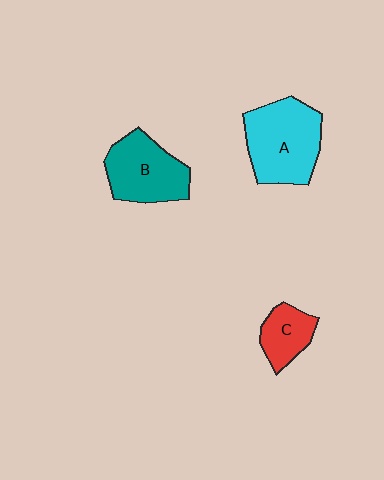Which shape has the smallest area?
Shape C (red).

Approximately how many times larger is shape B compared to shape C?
Approximately 1.8 times.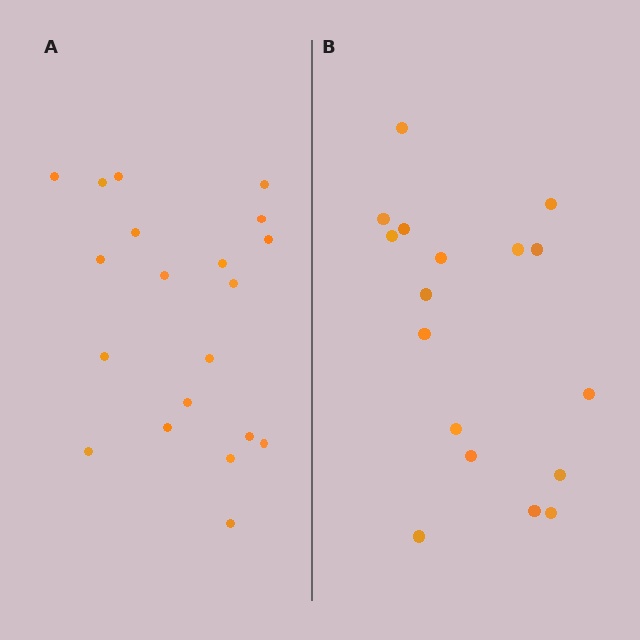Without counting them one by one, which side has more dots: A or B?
Region A (the left region) has more dots.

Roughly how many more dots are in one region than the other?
Region A has just a few more — roughly 2 or 3 more dots than region B.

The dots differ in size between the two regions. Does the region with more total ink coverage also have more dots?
No. Region B has more total ink coverage because its dots are larger, but region A actually contains more individual dots. Total area can be misleading — the number of items is what matters here.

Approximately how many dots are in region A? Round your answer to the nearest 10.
About 20 dots.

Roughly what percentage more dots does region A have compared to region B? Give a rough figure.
About 20% more.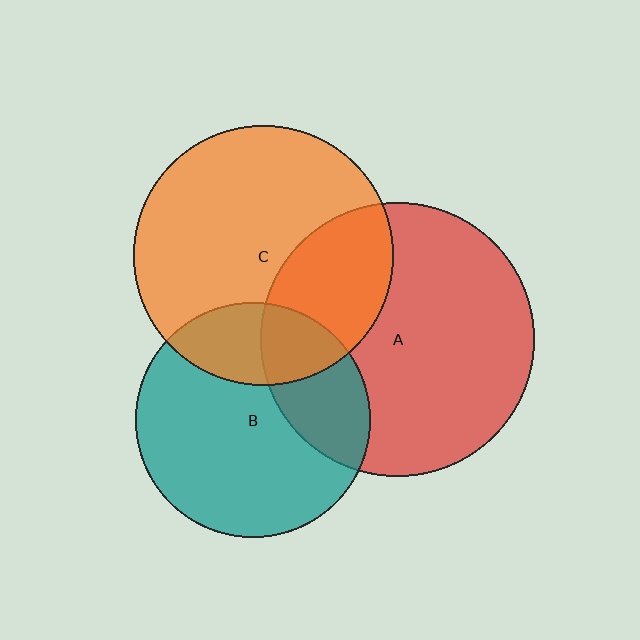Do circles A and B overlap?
Yes.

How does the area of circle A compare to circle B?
Approximately 1.4 times.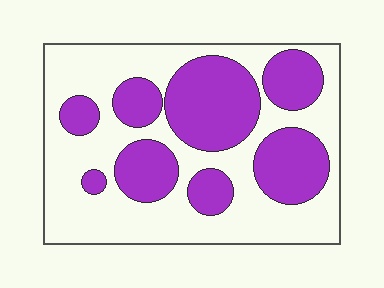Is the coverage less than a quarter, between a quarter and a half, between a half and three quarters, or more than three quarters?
Between a quarter and a half.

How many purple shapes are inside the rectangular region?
8.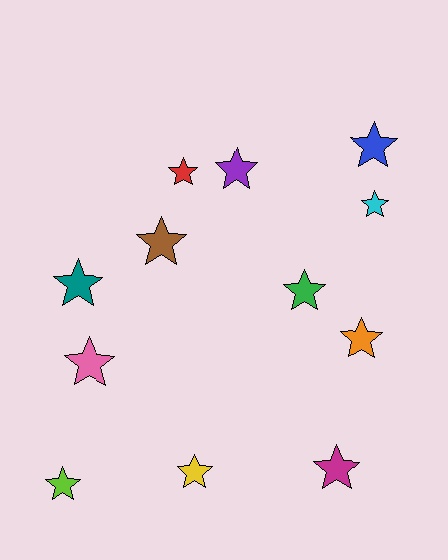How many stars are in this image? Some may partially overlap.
There are 12 stars.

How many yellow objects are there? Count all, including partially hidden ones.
There is 1 yellow object.